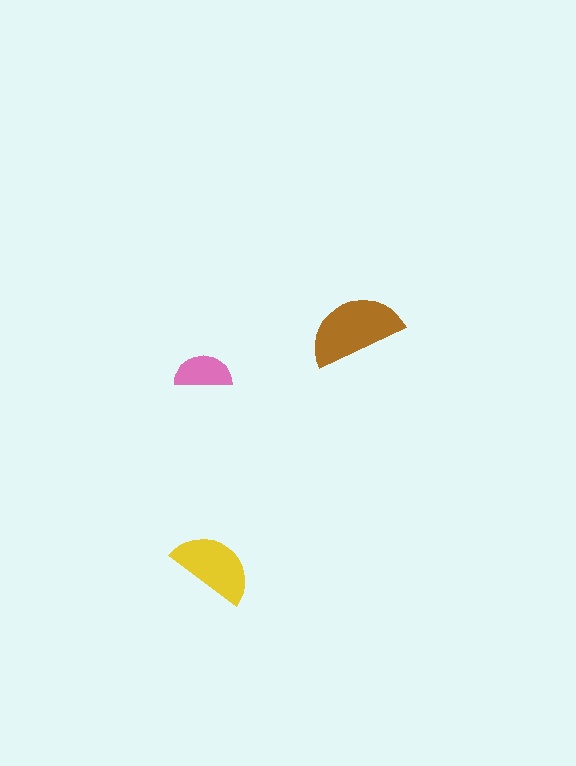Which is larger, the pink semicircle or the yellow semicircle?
The yellow one.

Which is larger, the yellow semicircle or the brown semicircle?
The brown one.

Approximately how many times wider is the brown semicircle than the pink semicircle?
About 1.5 times wider.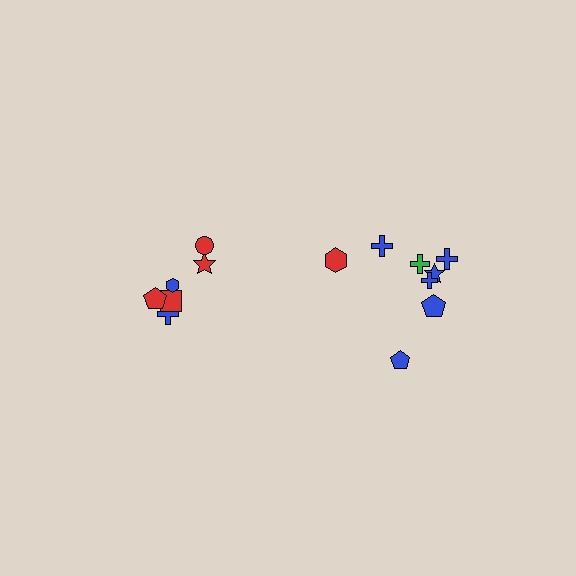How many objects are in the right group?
There are 8 objects.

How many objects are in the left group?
There are 6 objects.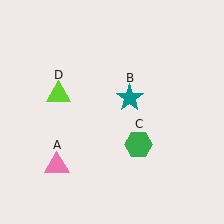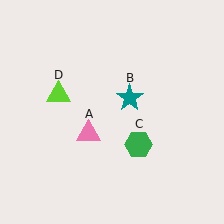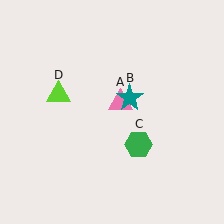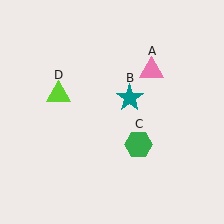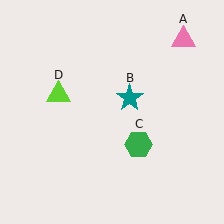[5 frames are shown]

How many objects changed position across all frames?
1 object changed position: pink triangle (object A).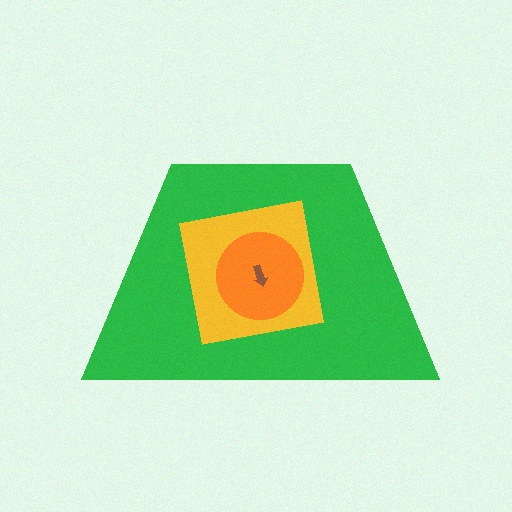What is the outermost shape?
The green trapezoid.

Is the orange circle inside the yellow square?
Yes.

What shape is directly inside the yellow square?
The orange circle.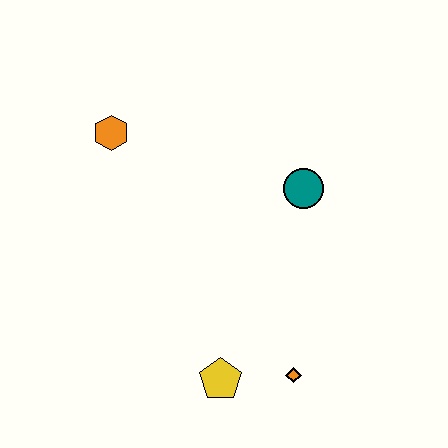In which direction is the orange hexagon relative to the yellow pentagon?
The orange hexagon is above the yellow pentagon.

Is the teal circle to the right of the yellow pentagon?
Yes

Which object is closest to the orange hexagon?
The teal circle is closest to the orange hexagon.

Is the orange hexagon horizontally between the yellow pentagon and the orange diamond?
No